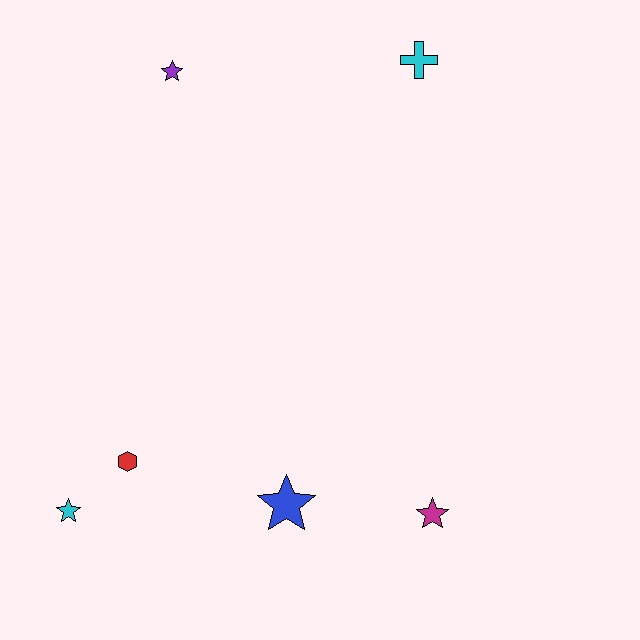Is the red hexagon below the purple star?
Yes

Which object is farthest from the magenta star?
The purple star is farthest from the magenta star.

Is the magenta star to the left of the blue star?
No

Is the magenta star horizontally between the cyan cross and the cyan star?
No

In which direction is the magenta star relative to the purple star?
The magenta star is below the purple star.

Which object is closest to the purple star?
The cyan cross is closest to the purple star.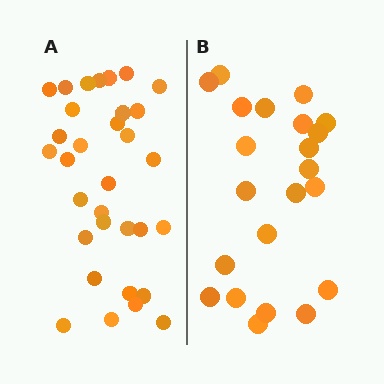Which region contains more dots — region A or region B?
Region A (the left region) has more dots.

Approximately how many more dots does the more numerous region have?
Region A has roughly 10 or so more dots than region B.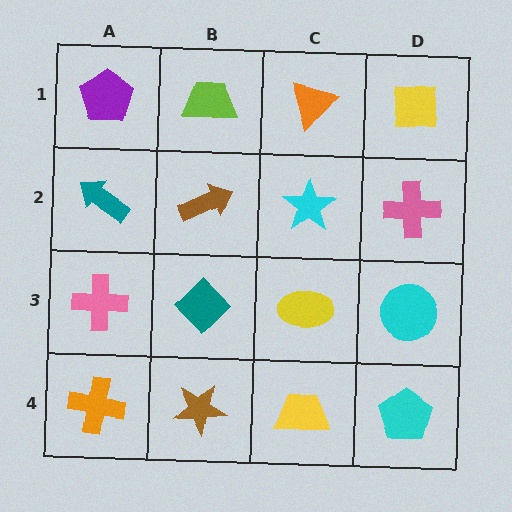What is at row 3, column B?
A teal diamond.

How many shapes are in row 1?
4 shapes.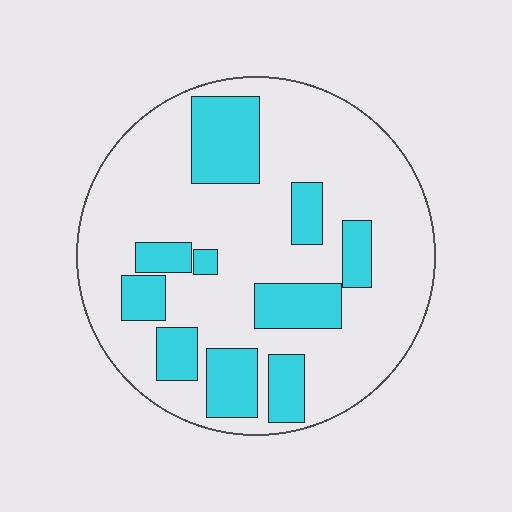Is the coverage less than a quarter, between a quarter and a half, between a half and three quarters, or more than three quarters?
Between a quarter and a half.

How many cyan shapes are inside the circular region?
10.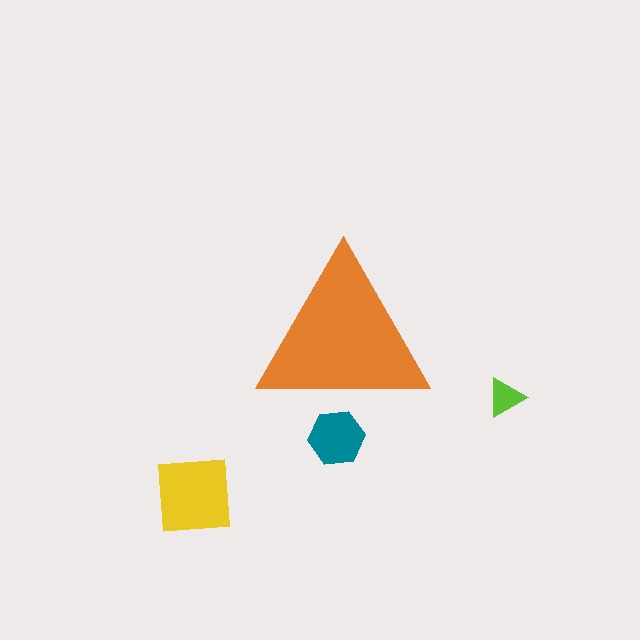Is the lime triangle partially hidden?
No, the lime triangle is fully visible.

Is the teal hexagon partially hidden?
Yes, the teal hexagon is partially hidden behind the orange triangle.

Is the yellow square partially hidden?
No, the yellow square is fully visible.